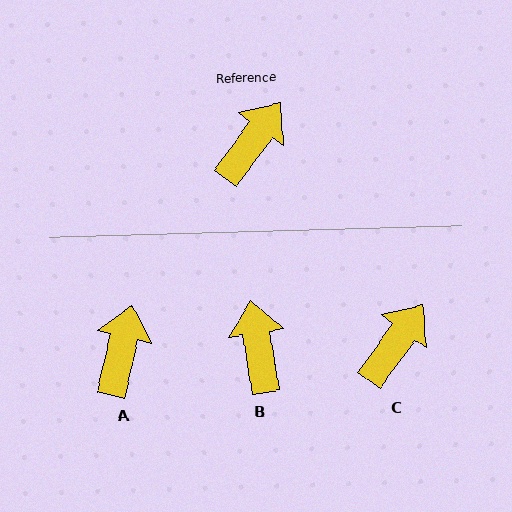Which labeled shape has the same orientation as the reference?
C.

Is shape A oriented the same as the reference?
No, it is off by about 23 degrees.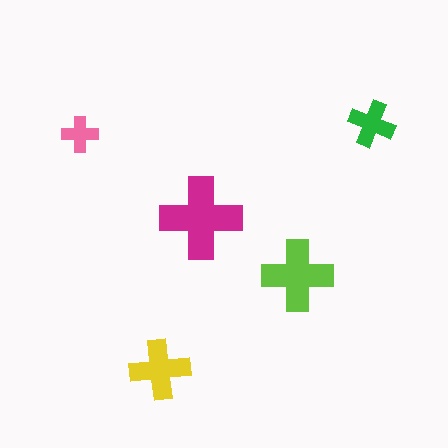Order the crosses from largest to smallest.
the magenta one, the lime one, the yellow one, the green one, the pink one.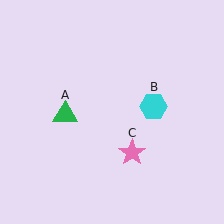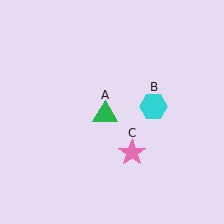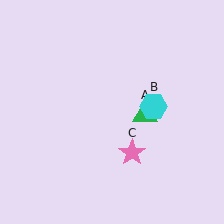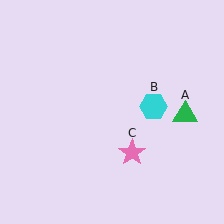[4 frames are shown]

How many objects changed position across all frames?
1 object changed position: green triangle (object A).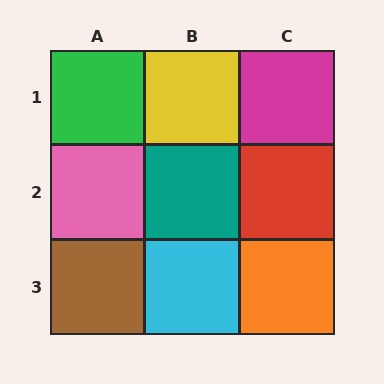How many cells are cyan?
1 cell is cyan.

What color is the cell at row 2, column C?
Red.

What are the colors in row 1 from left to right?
Green, yellow, magenta.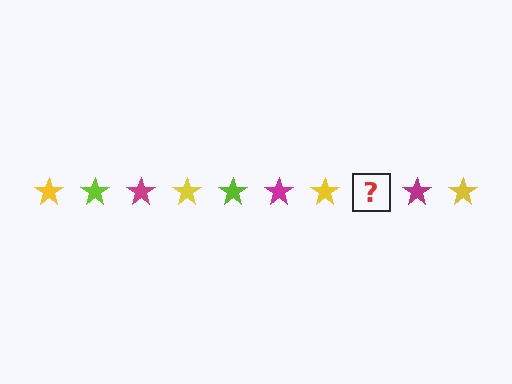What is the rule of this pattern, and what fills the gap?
The rule is that the pattern cycles through yellow, lime, magenta stars. The gap should be filled with a lime star.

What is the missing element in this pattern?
The missing element is a lime star.